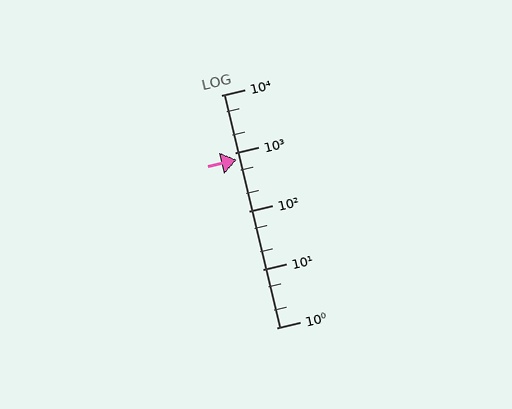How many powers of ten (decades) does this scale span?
The scale spans 4 decades, from 1 to 10000.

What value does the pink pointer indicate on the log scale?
The pointer indicates approximately 760.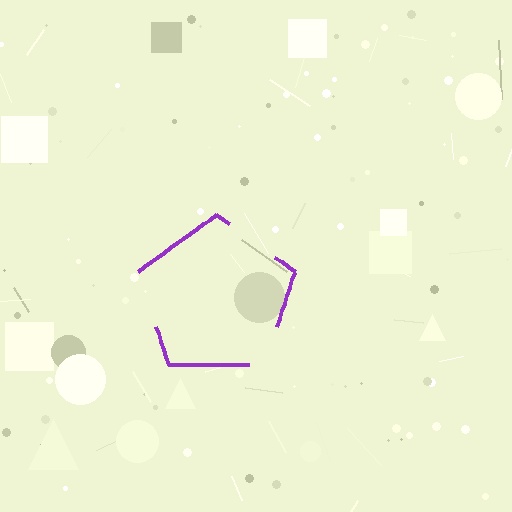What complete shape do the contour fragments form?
The contour fragments form a pentagon.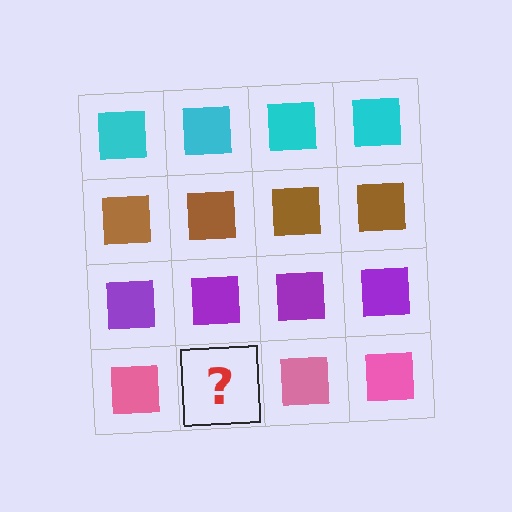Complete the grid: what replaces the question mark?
The question mark should be replaced with a pink square.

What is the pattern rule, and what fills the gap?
The rule is that each row has a consistent color. The gap should be filled with a pink square.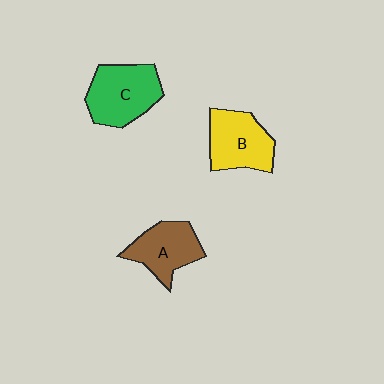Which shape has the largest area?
Shape C (green).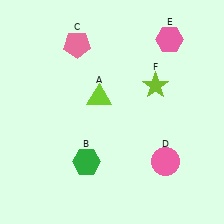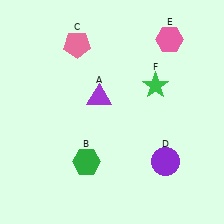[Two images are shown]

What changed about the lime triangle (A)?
In Image 1, A is lime. In Image 2, it changed to purple.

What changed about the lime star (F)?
In Image 1, F is lime. In Image 2, it changed to green.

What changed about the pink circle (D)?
In Image 1, D is pink. In Image 2, it changed to purple.